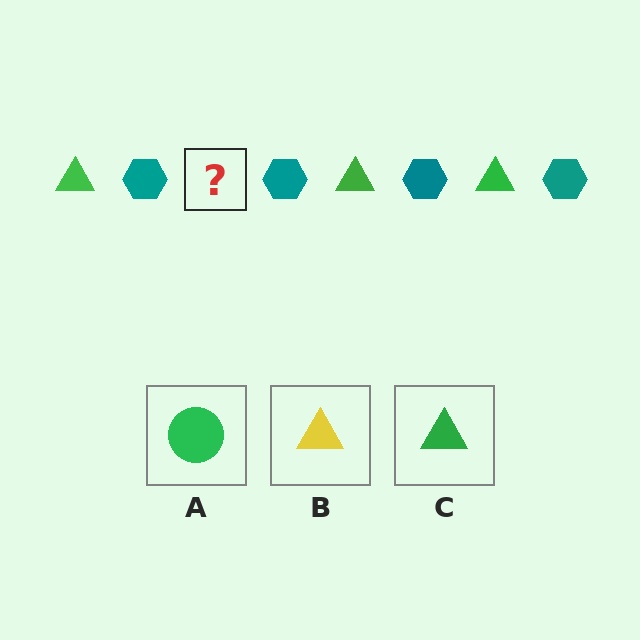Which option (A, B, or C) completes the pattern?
C.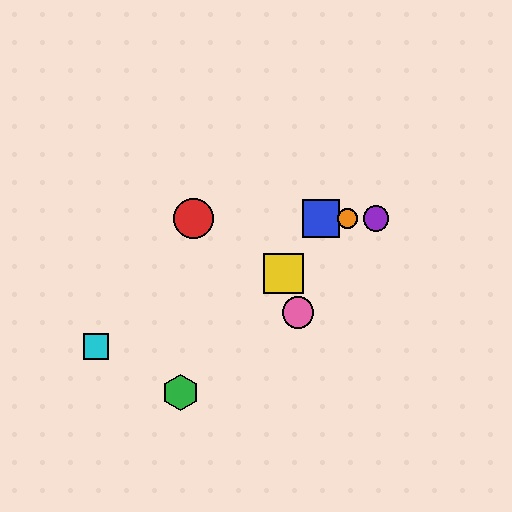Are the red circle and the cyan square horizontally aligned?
No, the red circle is at y≈219 and the cyan square is at y≈346.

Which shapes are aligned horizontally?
The red circle, the blue square, the purple circle, the orange circle are aligned horizontally.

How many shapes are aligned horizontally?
4 shapes (the red circle, the blue square, the purple circle, the orange circle) are aligned horizontally.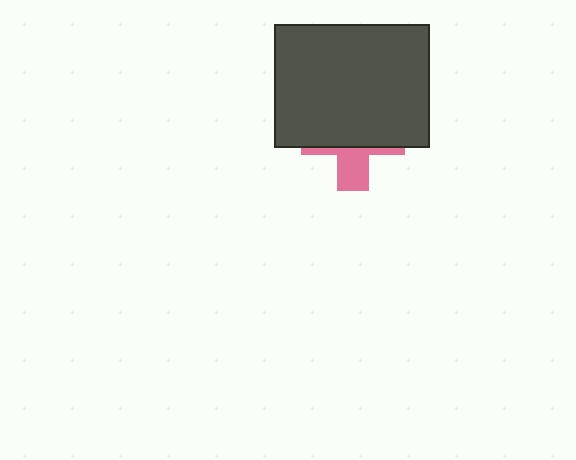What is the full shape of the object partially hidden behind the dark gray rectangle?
The partially hidden object is a pink cross.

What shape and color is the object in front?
The object in front is a dark gray rectangle.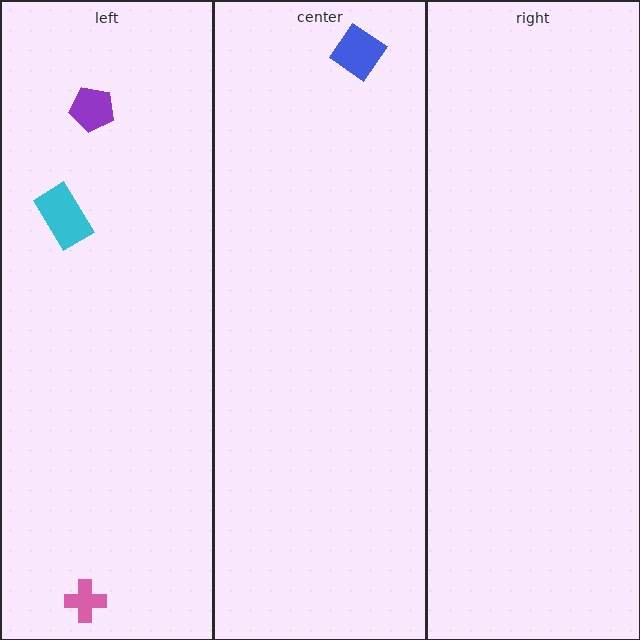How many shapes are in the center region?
1.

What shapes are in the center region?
The blue diamond.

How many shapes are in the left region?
3.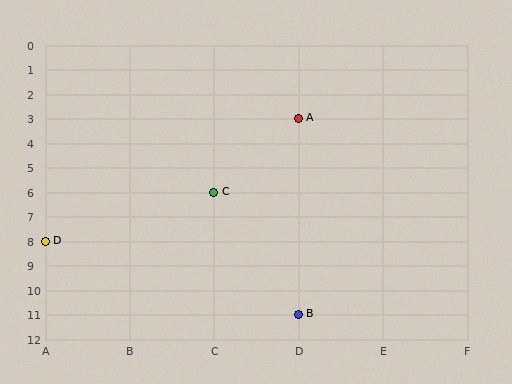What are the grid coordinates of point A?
Point A is at grid coordinates (D, 3).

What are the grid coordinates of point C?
Point C is at grid coordinates (C, 6).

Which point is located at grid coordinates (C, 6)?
Point C is at (C, 6).